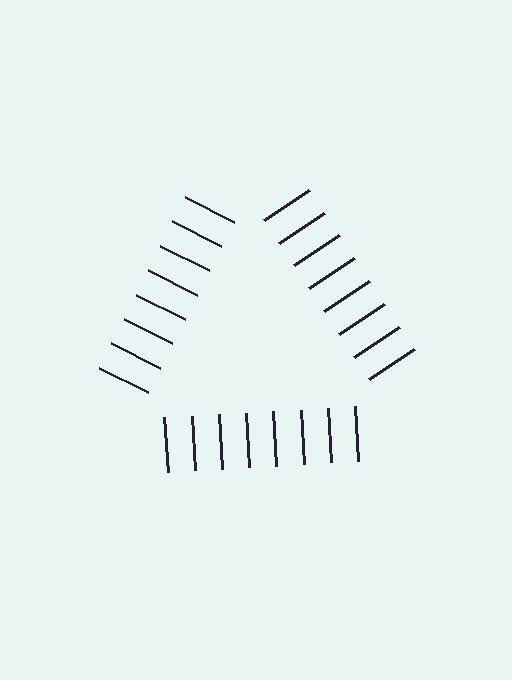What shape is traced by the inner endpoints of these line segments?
An illusory triangle — the line segments terminate on its edges but no continuous stroke is drawn.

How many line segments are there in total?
24 — 8 along each of the 3 edges.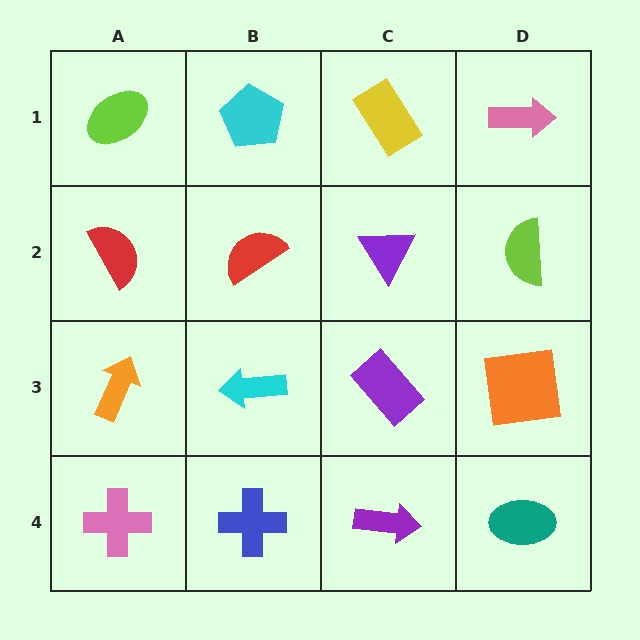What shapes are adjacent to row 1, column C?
A purple triangle (row 2, column C), a cyan pentagon (row 1, column B), a pink arrow (row 1, column D).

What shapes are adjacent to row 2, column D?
A pink arrow (row 1, column D), an orange square (row 3, column D), a purple triangle (row 2, column C).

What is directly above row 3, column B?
A red semicircle.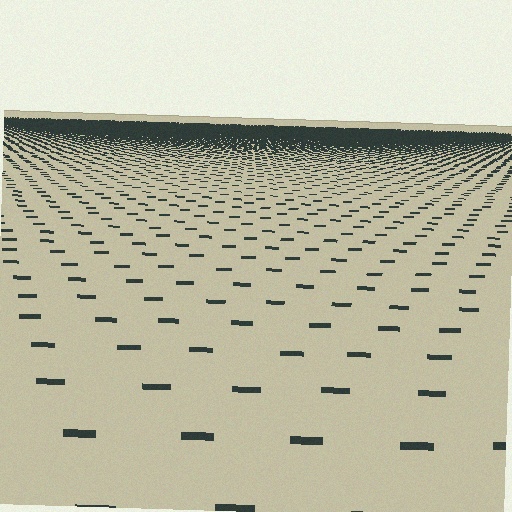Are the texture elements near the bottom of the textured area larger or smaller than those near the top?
Larger. Near the bottom, elements are closer to the viewer and appear at a bigger on-screen size.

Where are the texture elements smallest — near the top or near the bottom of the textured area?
Near the top.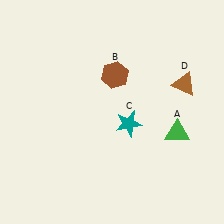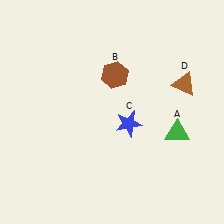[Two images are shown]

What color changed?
The star (C) changed from teal in Image 1 to blue in Image 2.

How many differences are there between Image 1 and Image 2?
There is 1 difference between the two images.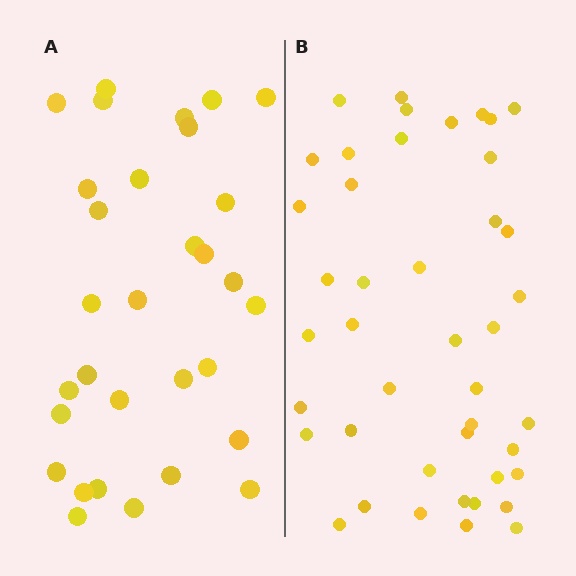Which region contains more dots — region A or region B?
Region B (the right region) has more dots.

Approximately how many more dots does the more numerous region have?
Region B has roughly 12 or so more dots than region A.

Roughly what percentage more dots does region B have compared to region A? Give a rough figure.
About 40% more.